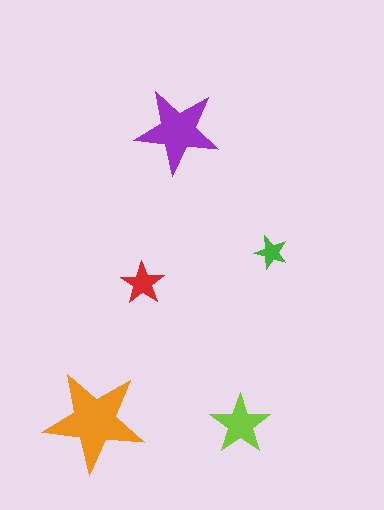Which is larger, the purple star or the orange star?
The orange one.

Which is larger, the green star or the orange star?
The orange one.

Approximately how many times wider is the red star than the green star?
About 1.5 times wider.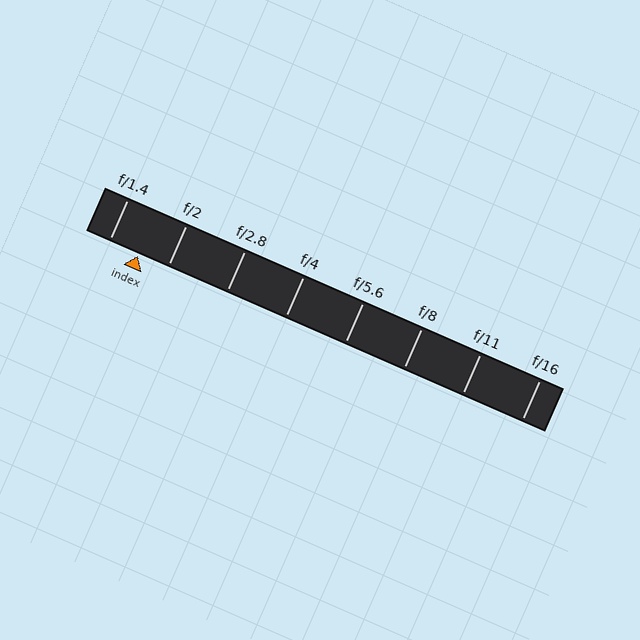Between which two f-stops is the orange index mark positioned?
The index mark is between f/1.4 and f/2.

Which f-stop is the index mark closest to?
The index mark is closest to f/2.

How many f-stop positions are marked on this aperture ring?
There are 8 f-stop positions marked.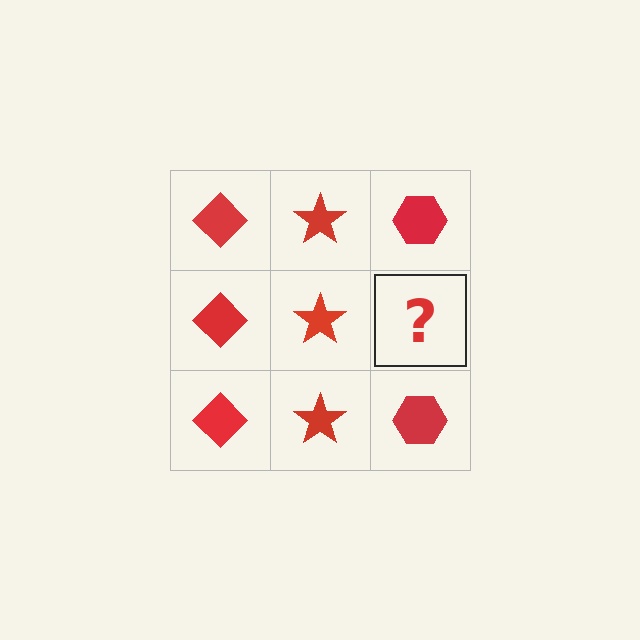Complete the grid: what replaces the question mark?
The question mark should be replaced with a red hexagon.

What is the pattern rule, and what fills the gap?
The rule is that each column has a consistent shape. The gap should be filled with a red hexagon.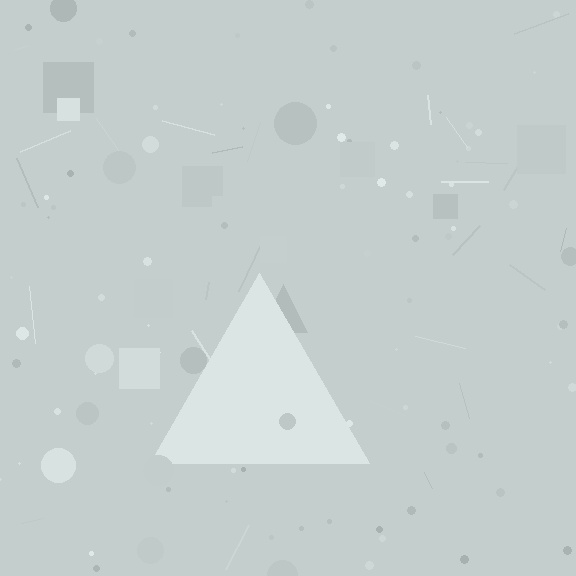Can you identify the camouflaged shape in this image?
The camouflaged shape is a triangle.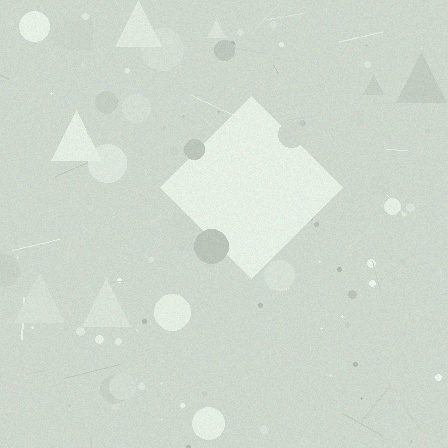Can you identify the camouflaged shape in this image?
The camouflaged shape is a diamond.